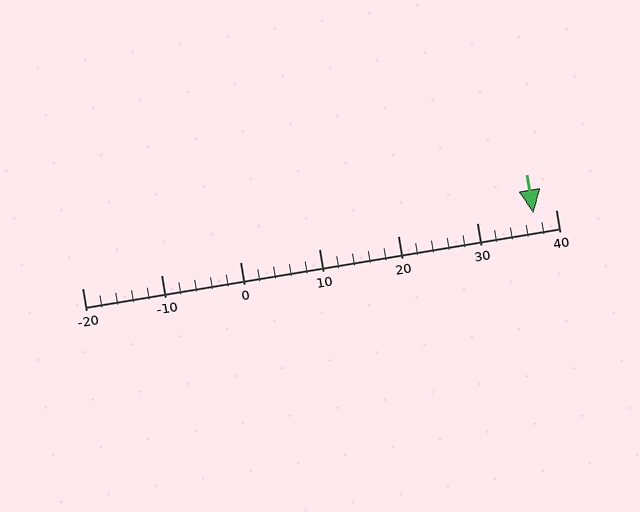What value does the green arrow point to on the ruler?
The green arrow points to approximately 37.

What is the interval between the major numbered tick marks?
The major tick marks are spaced 10 units apart.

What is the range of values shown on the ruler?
The ruler shows values from -20 to 40.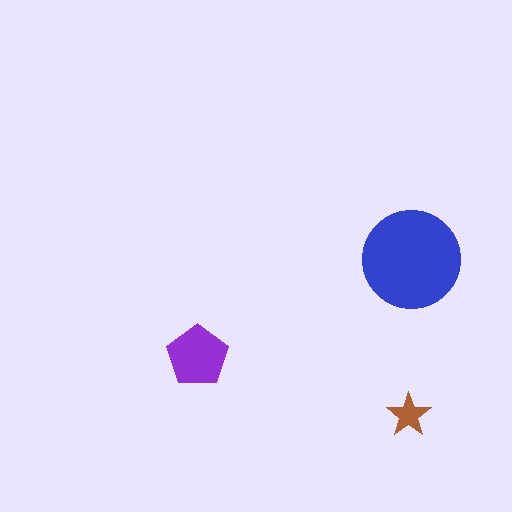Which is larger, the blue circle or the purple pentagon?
The blue circle.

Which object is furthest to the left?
The purple pentagon is leftmost.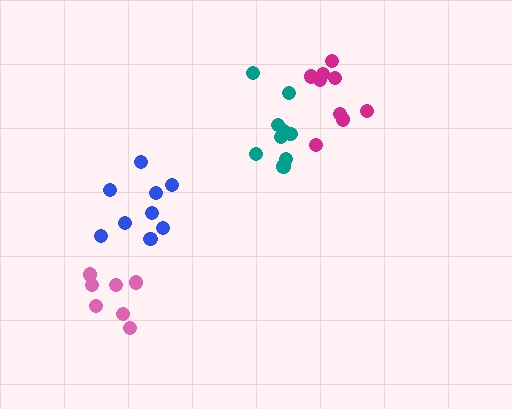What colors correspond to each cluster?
The clusters are colored: teal, blue, pink, magenta.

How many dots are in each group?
Group 1: 10 dots, Group 2: 9 dots, Group 3: 7 dots, Group 4: 10 dots (36 total).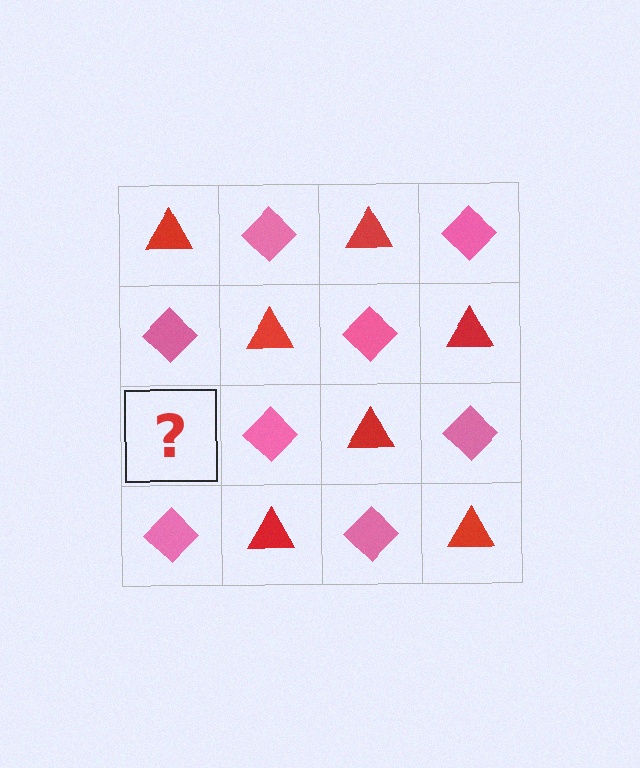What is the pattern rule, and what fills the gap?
The rule is that it alternates red triangle and pink diamond in a checkerboard pattern. The gap should be filled with a red triangle.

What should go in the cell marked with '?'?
The missing cell should contain a red triangle.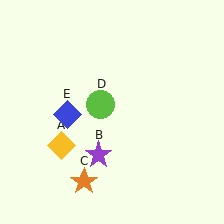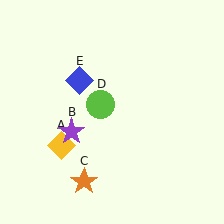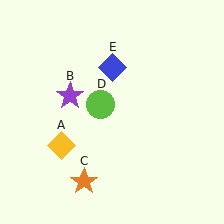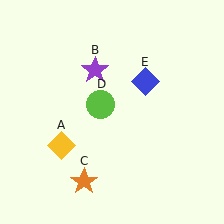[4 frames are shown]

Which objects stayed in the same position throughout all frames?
Yellow diamond (object A) and orange star (object C) and lime circle (object D) remained stationary.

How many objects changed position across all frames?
2 objects changed position: purple star (object B), blue diamond (object E).